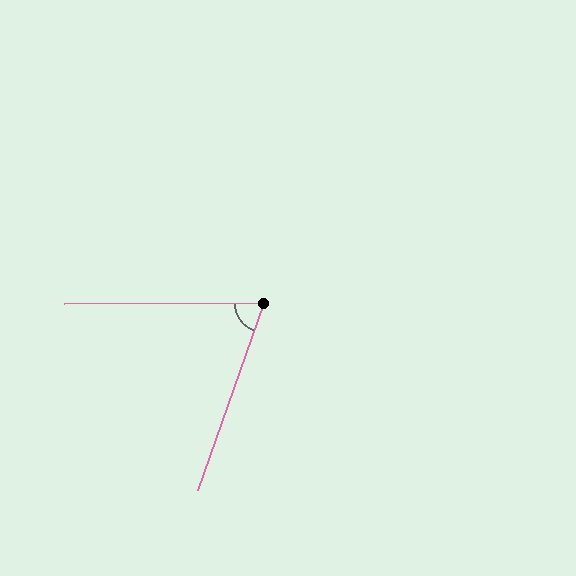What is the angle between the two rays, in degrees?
Approximately 71 degrees.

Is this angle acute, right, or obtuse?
It is acute.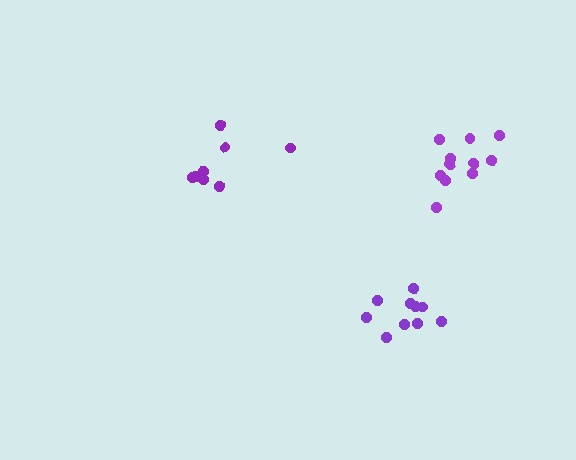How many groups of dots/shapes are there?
There are 3 groups.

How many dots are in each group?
Group 1: 11 dots, Group 2: 10 dots, Group 3: 8 dots (29 total).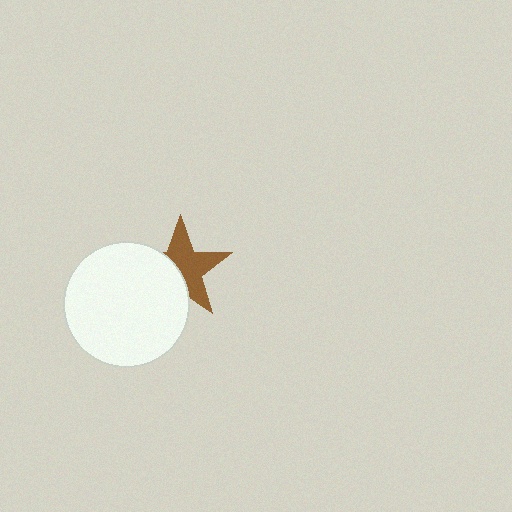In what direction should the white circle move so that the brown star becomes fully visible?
The white circle should move toward the lower-left. That is the shortest direction to clear the overlap and leave the brown star fully visible.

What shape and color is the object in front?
The object in front is a white circle.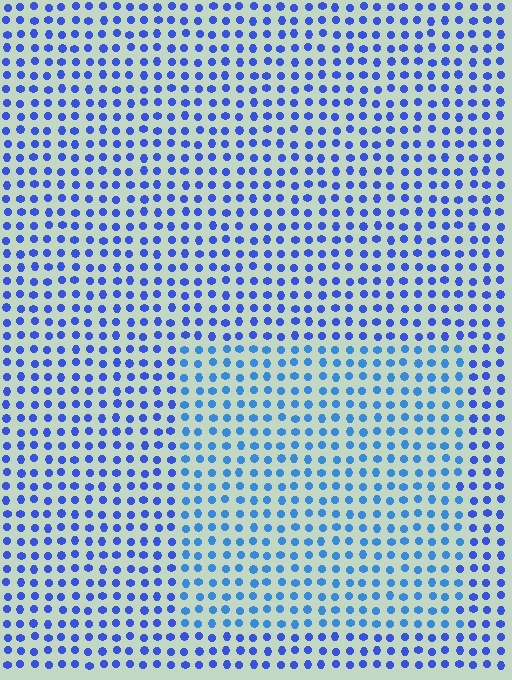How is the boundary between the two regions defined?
The boundary is defined purely by a slight shift in hue (about 21 degrees). Spacing, size, and orientation are identical on both sides.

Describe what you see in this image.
The image is filled with small blue elements in a uniform arrangement. A rectangle-shaped region is visible where the elements are tinted to a slightly different hue, forming a subtle color boundary.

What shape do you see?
I see a rectangle.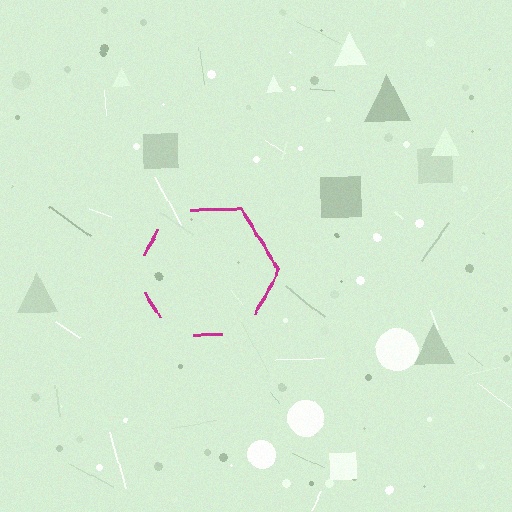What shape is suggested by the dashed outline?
The dashed outline suggests a hexagon.